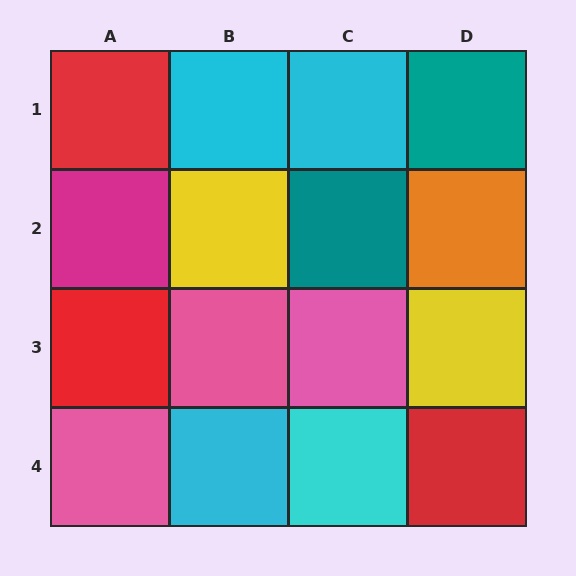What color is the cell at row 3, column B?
Pink.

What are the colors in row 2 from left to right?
Magenta, yellow, teal, orange.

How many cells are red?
3 cells are red.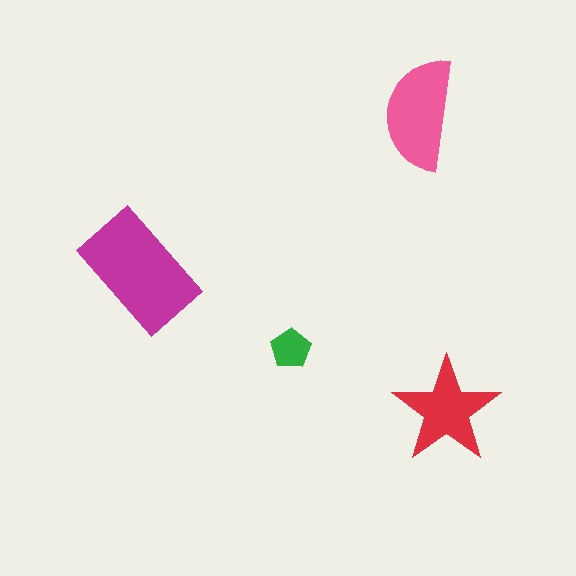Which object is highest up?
The pink semicircle is topmost.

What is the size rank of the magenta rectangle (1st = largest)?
1st.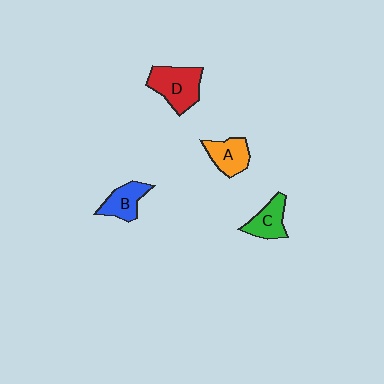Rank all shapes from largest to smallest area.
From largest to smallest: D (red), A (orange), B (blue), C (green).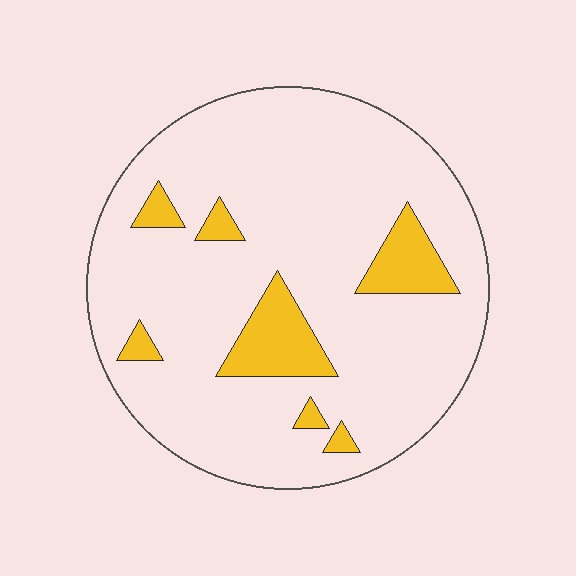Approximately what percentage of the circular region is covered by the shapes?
Approximately 15%.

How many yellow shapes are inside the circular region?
7.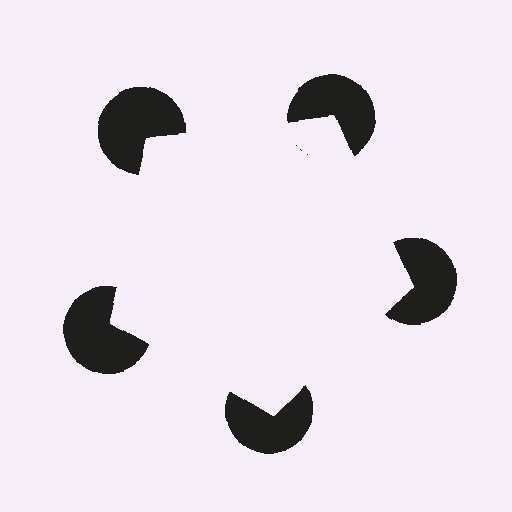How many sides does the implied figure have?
5 sides.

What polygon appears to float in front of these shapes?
An illusory pentagon — its edges are inferred from the aligned wedge cuts in the pac-man discs, not physically drawn.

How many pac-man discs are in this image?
There are 5 — one at each vertex of the illusory pentagon.